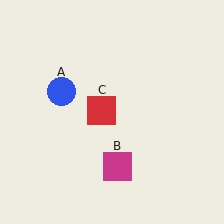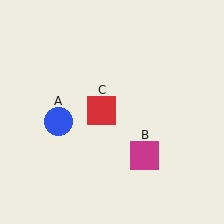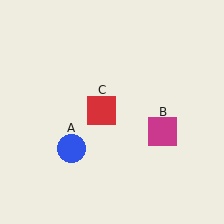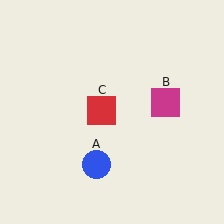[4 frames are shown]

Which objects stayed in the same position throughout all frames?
Red square (object C) remained stationary.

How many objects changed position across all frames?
2 objects changed position: blue circle (object A), magenta square (object B).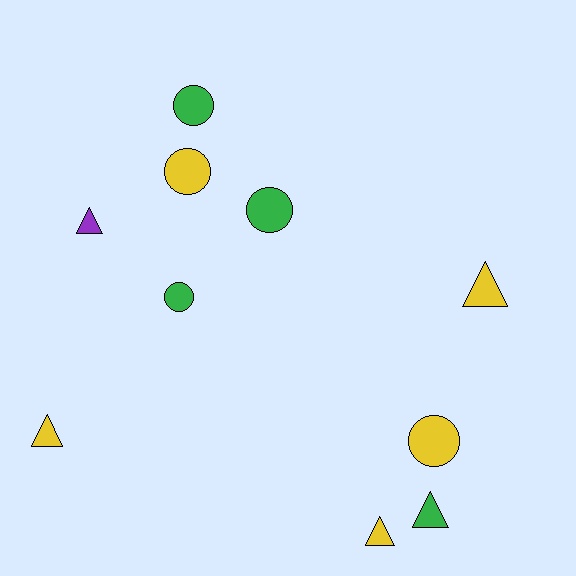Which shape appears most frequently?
Circle, with 5 objects.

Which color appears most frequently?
Yellow, with 5 objects.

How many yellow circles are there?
There are 2 yellow circles.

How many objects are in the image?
There are 10 objects.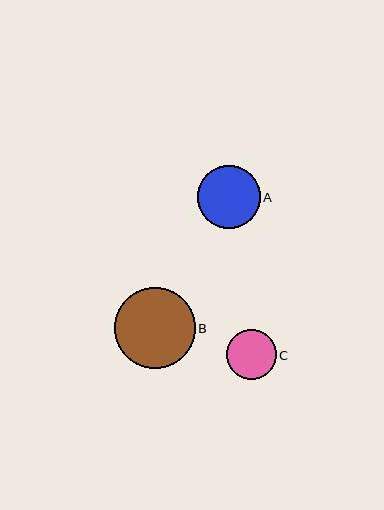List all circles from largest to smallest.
From largest to smallest: B, A, C.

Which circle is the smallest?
Circle C is the smallest with a size of approximately 50 pixels.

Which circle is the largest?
Circle B is the largest with a size of approximately 81 pixels.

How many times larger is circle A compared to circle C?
Circle A is approximately 1.3 times the size of circle C.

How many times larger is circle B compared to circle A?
Circle B is approximately 1.3 times the size of circle A.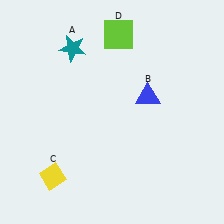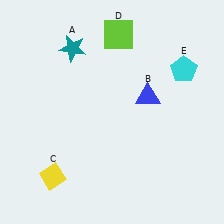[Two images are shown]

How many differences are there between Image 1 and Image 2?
There is 1 difference between the two images.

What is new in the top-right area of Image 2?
A cyan pentagon (E) was added in the top-right area of Image 2.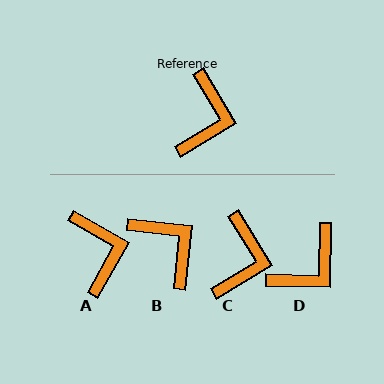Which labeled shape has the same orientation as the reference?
C.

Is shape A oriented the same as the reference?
No, it is off by about 30 degrees.